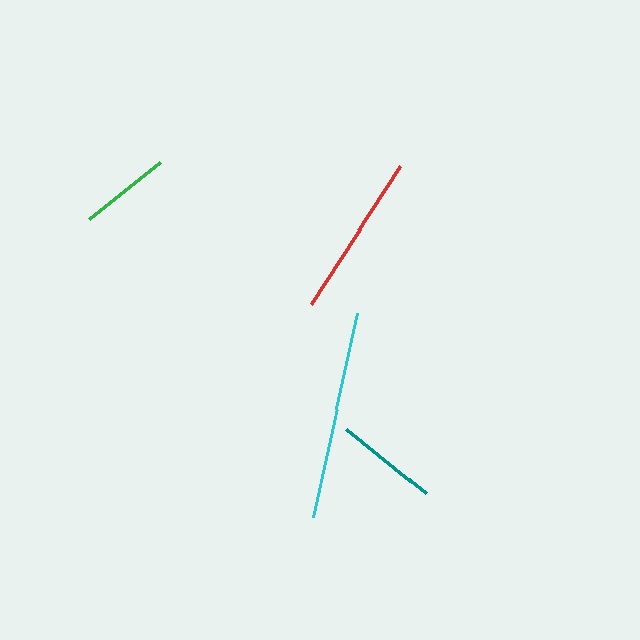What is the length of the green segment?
The green segment is approximately 91 pixels long.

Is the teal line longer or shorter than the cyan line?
The cyan line is longer than the teal line.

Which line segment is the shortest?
The green line is the shortest at approximately 91 pixels.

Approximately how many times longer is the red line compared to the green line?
The red line is approximately 1.8 times the length of the green line.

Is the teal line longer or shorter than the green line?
The teal line is longer than the green line.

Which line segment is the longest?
The cyan line is the longest at approximately 209 pixels.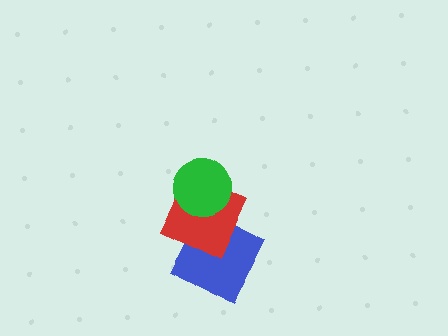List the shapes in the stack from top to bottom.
From top to bottom: the green circle, the red square, the blue square.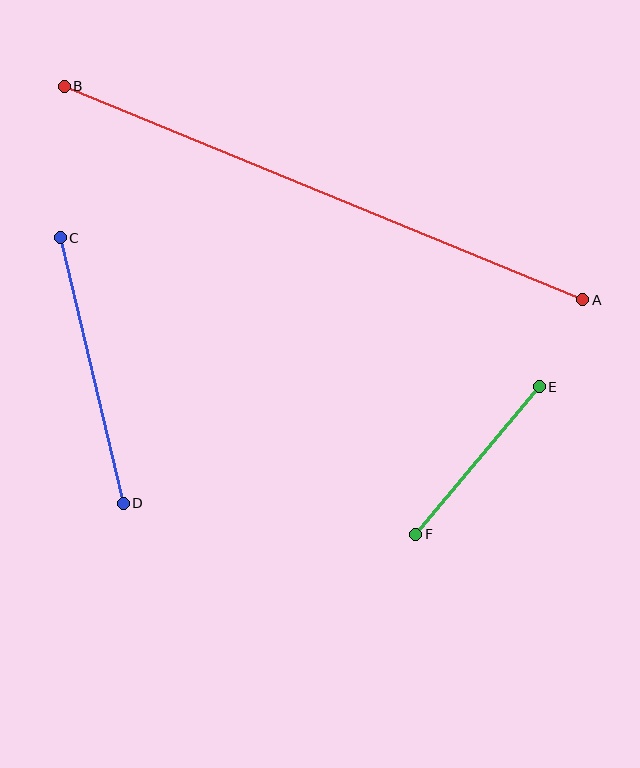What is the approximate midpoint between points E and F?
The midpoint is at approximately (478, 460) pixels.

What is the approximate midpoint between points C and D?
The midpoint is at approximately (92, 371) pixels.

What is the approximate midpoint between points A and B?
The midpoint is at approximately (323, 193) pixels.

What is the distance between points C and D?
The distance is approximately 273 pixels.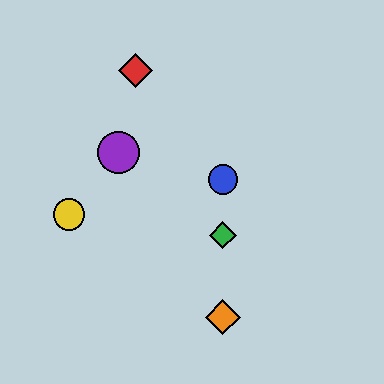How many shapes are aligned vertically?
3 shapes (the blue circle, the green diamond, the orange diamond) are aligned vertically.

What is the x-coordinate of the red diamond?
The red diamond is at x≈135.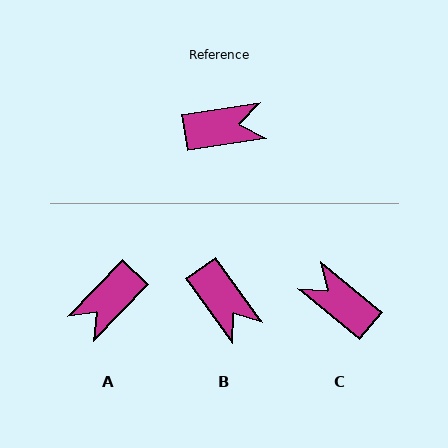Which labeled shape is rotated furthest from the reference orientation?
A, about 143 degrees away.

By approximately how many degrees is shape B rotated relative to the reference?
Approximately 63 degrees clockwise.